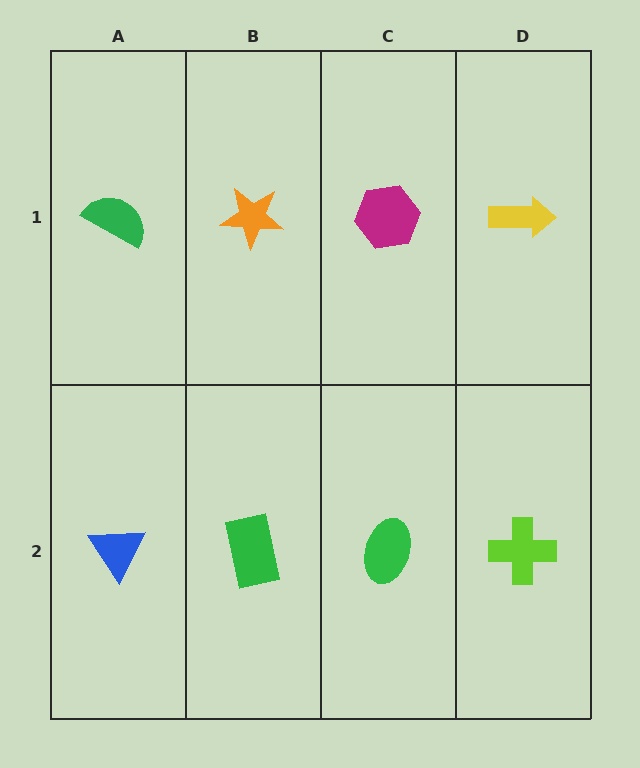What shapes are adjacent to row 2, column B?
An orange star (row 1, column B), a blue triangle (row 2, column A), a green ellipse (row 2, column C).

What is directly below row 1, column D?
A lime cross.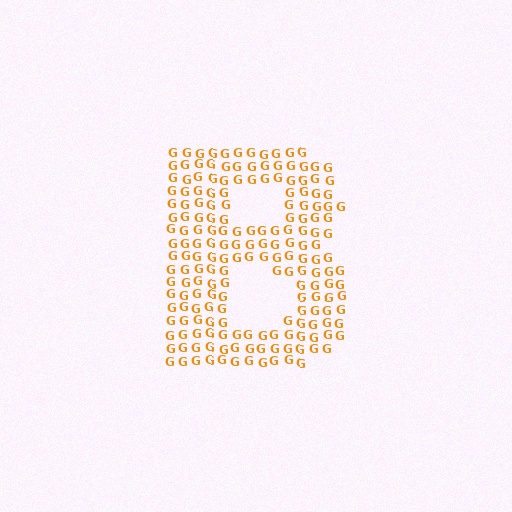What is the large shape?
The large shape is the letter B.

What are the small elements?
The small elements are letter G's.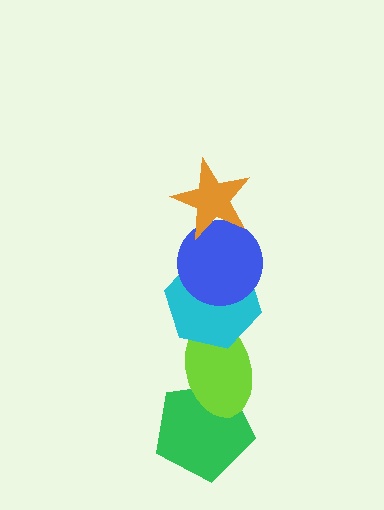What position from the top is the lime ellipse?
The lime ellipse is 4th from the top.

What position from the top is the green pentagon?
The green pentagon is 5th from the top.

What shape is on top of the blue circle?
The orange star is on top of the blue circle.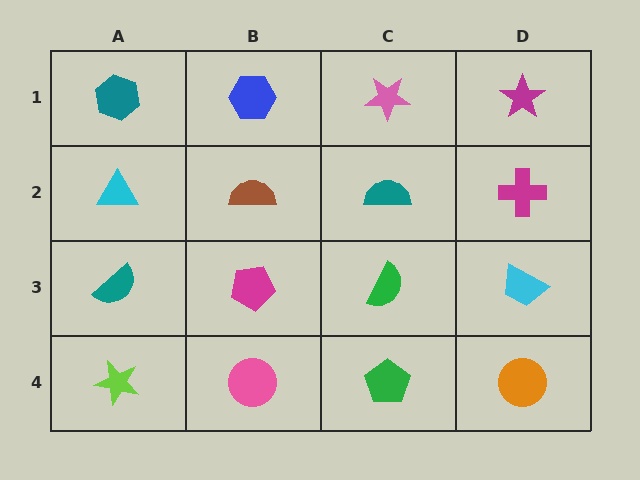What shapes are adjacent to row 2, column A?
A teal hexagon (row 1, column A), a teal semicircle (row 3, column A), a brown semicircle (row 2, column B).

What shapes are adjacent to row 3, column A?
A cyan triangle (row 2, column A), a lime star (row 4, column A), a magenta pentagon (row 3, column B).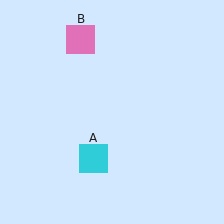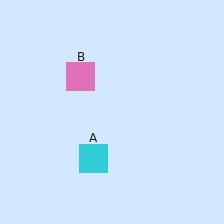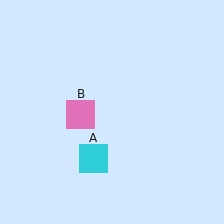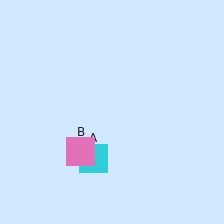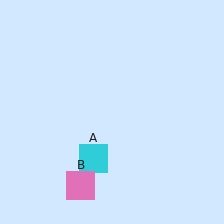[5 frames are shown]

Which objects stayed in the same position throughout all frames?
Cyan square (object A) remained stationary.